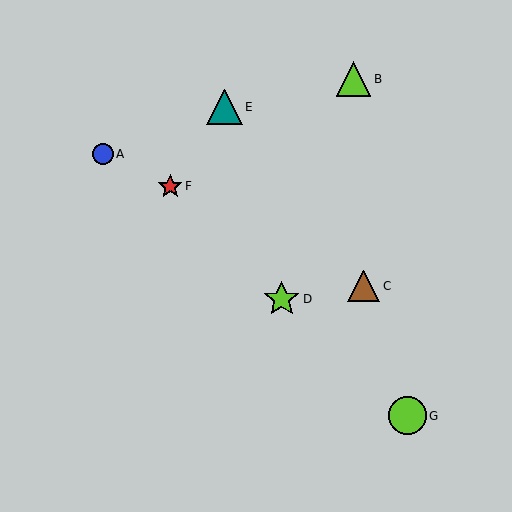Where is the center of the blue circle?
The center of the blue circle is at (103, 154).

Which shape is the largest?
The lime circle (labeled G) is the largest.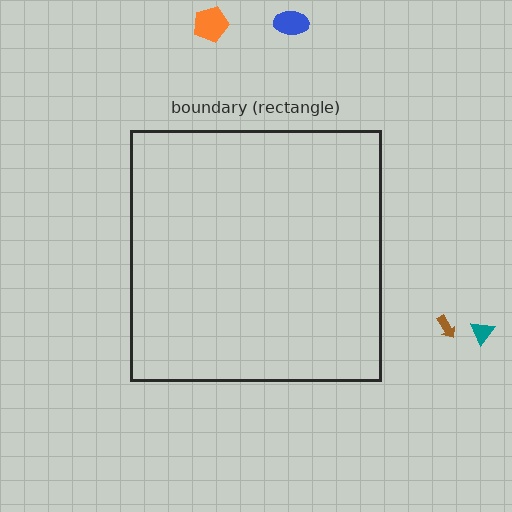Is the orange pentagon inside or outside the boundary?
Outside.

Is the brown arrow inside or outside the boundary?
Outside.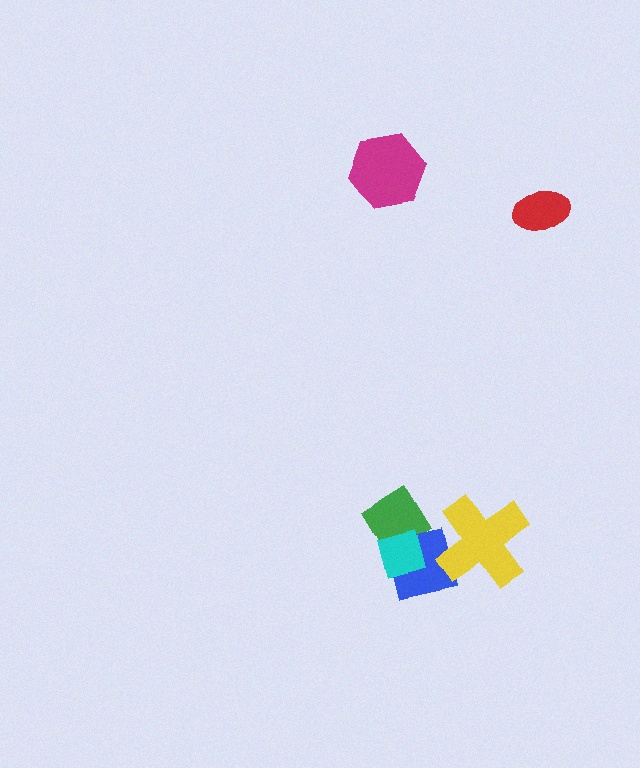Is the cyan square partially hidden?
No, no other shape covers it.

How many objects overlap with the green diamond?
2 objects overlap with the green diamond.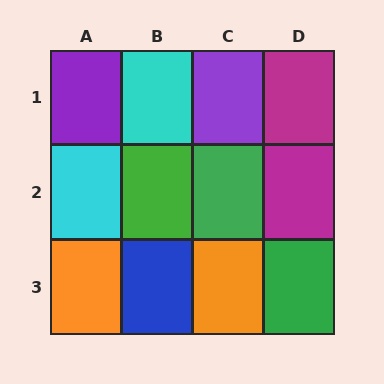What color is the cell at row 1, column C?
Purple.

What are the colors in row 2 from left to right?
Cyan, green, green, magenta.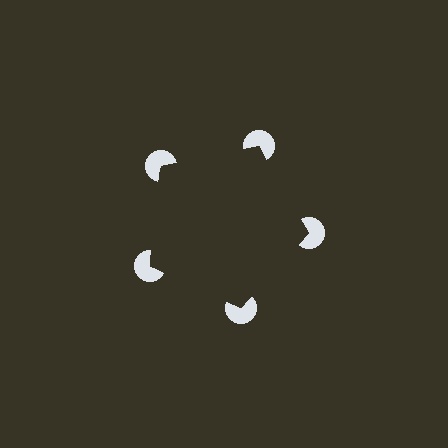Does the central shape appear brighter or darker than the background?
It typically appears slightly darker than the background, even though no actual brightness change is drawn.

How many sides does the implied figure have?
5 sides.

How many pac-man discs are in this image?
There are 5 — one at each vertex of the illusory pentagon.